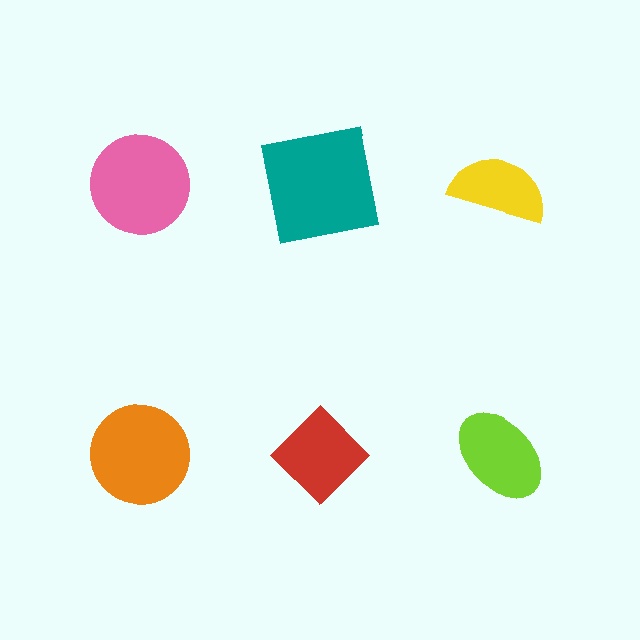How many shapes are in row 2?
3 shapes.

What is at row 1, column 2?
A teal square.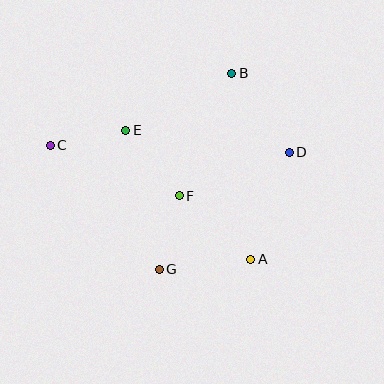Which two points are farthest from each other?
Points C and D are farthest from each other.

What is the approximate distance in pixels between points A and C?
The distance between A and C is approximately 230 pixels.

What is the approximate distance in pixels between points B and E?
The distance between B and E is approximately 121 pixels.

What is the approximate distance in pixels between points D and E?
The distance between D and E is approximately 165 pixels.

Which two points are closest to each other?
Points F and G are closest to each other.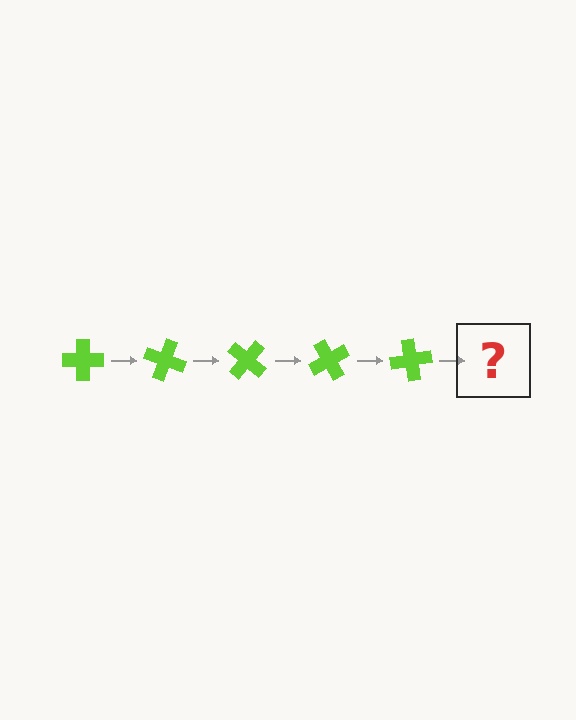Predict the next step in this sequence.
The next step is a lime cross rotated 100 degrees.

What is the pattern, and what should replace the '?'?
The pattern is that the cross rotates 20 degrees each step. The '?' should be a lime cross rotated 100 degrees.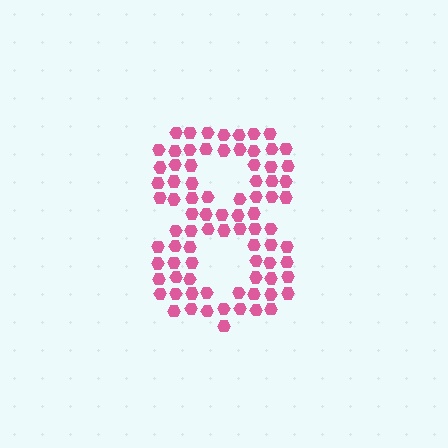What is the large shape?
The large shape is the digit 8.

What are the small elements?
The small elements are hexagons.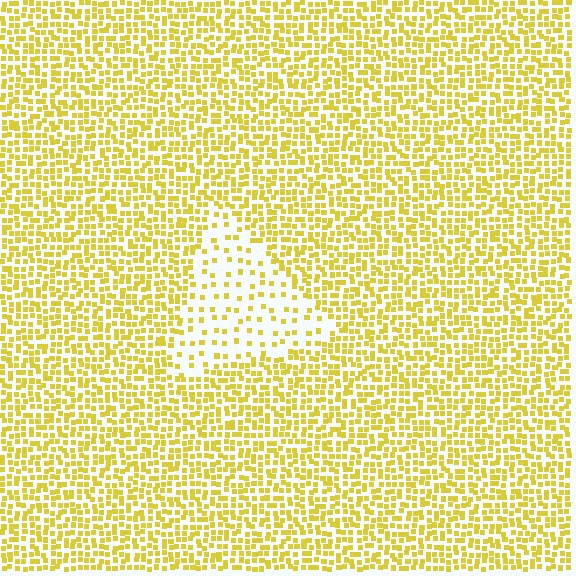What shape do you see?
I see a triangle.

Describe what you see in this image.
The image contains small yellow elements arranged at two different densities. A triangle-shaped region is visible where the elements are less densely packed than the surrounding area.